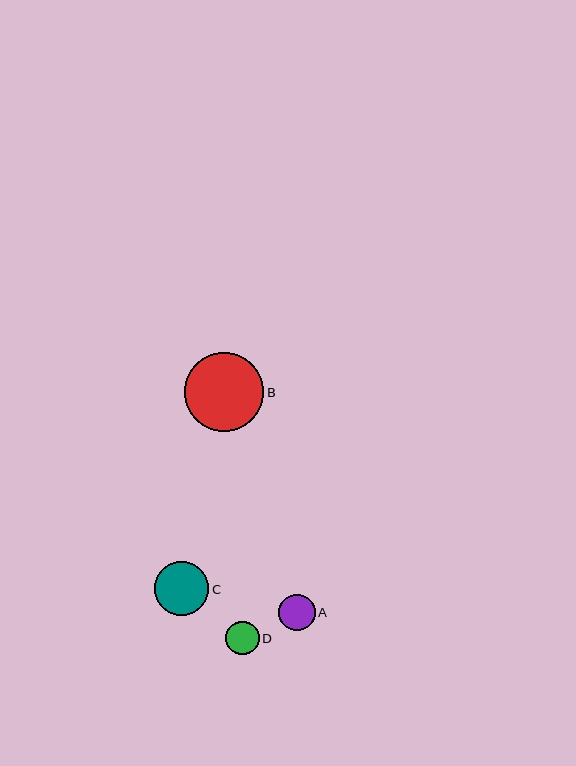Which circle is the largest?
Circle B is the largest with a size of approximately 79 pixels.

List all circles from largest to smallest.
From largest to smallest: B, C, A, D.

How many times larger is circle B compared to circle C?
Circle B is approximately 1.5 times the size of circle C.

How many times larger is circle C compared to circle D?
Circle C is approximately 1.6 times the size of circle D.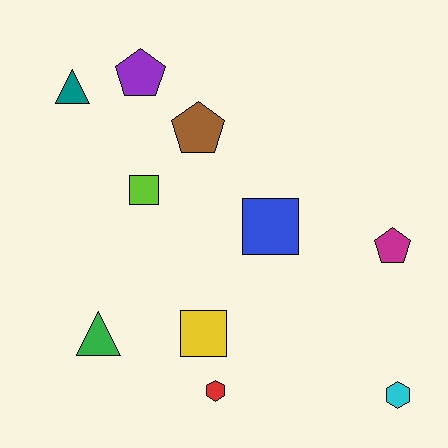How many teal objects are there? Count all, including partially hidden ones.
There is 1 teal object.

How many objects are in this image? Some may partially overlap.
There are 10 objects.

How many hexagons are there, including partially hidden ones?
There are 2 hexagons.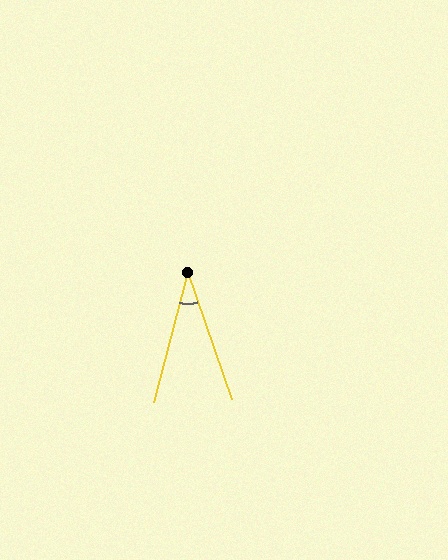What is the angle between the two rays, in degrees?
Approximately 34 degrees.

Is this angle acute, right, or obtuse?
It is acute.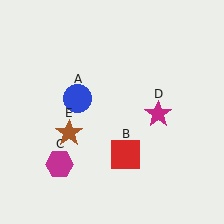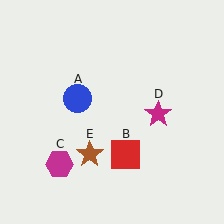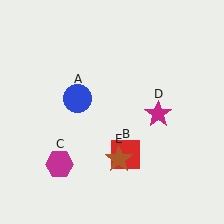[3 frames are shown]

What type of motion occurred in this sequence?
The brown star (object E) rotated counterclockwise around the center of the scene.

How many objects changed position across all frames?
1 object changed position: brown star (object E).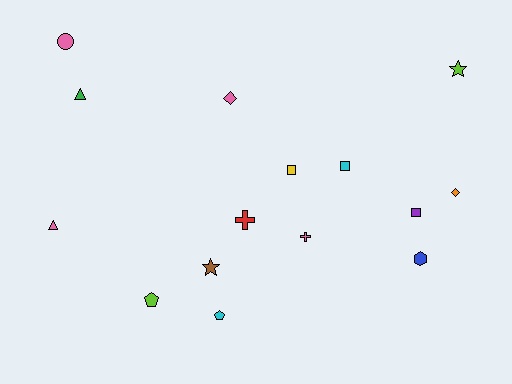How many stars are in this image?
There are 2 stars.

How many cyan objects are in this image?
There are 2 cyan objects.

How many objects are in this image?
There are 15 objects.